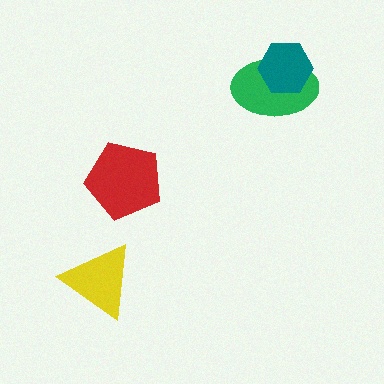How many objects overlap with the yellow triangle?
0 objects overlap with the yellow triangle.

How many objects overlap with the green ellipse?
1 object overlaps with the green ellipse.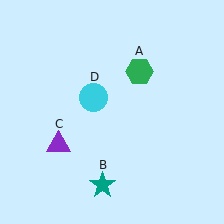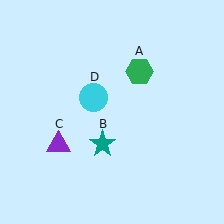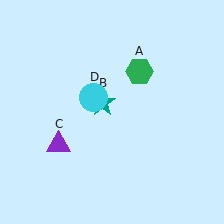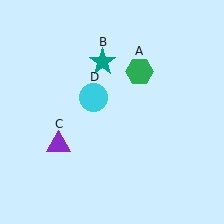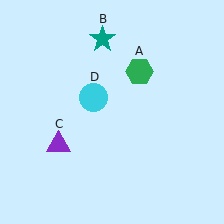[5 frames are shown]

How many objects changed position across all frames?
1 object changed position: teal star (object B).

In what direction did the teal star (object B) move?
The teal star (object B) moved up.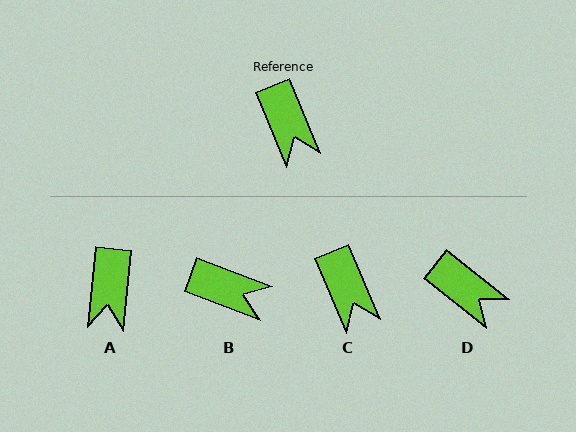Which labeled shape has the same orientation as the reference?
C.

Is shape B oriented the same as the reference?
No, it is off by about 47 degrees.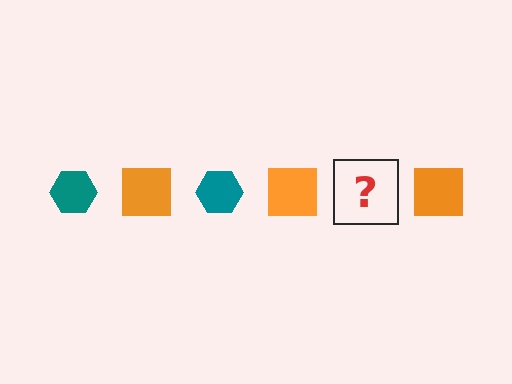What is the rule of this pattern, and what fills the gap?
The rule is that the pattern alternates between teal hexagon and orange square. The gap should be filled with a teal hexagon.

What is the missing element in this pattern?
The missing element is a teal hexagon.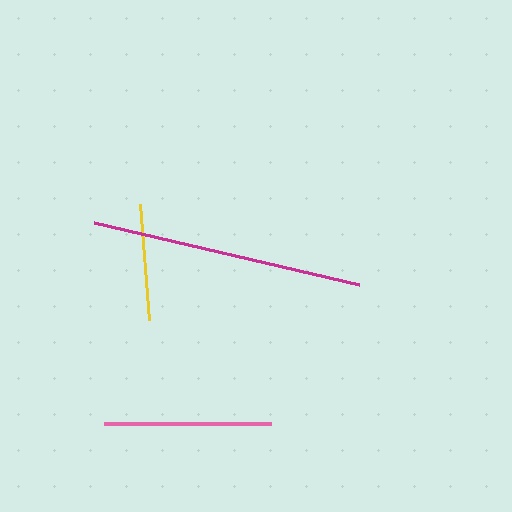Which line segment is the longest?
The magenta line is the longest at approximately 272 pixels.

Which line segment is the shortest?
The yellow line is the shortest at approximately 116 pixels.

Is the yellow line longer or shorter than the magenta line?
The magenta line is longer than the yellow line.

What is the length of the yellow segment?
The yellow segment is approximately 116 pixels long.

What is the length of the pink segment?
The pink segment is approximately 167 pixels long.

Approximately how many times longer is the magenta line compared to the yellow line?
The magenta line is approximately 2.4 times the length of the yellow line.